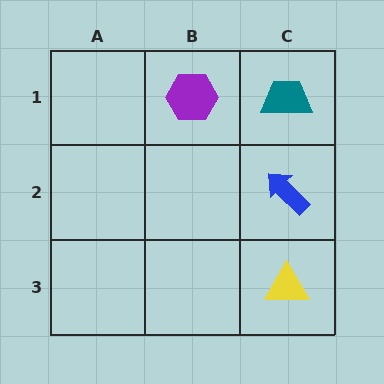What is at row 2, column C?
A blue arrow.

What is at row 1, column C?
A teal trapezoid.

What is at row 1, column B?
A purple hexagon.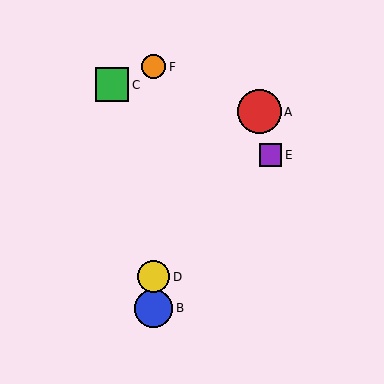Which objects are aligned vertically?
Objects B, D, F are aligned vertically.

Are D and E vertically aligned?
No, D is at x≈154 and E is at x≈271.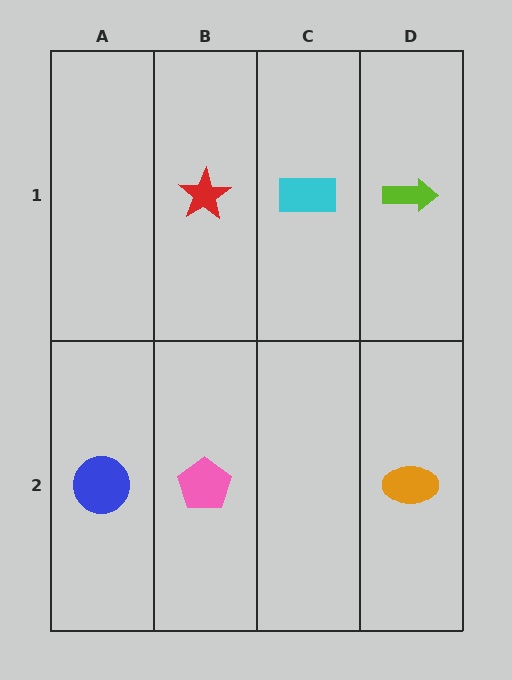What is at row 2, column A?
A blue circle.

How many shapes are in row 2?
3 shapes.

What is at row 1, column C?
A cyan rectangle.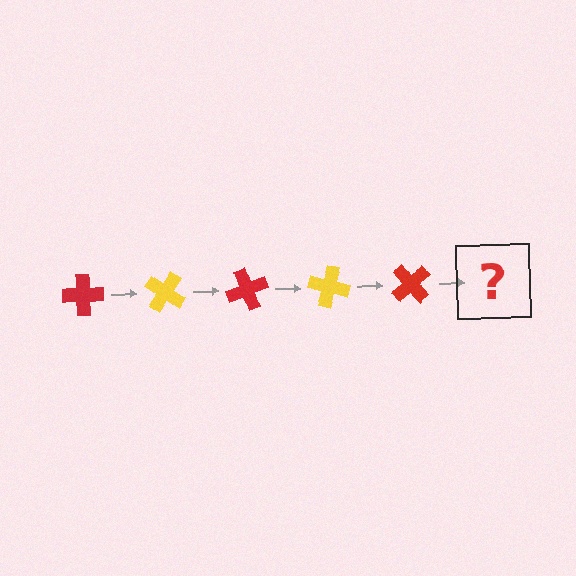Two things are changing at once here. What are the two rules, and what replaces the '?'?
The two rules are that it rotates 35 degrees each step and the color cycles through red and yellow. The '?' should be a yellow cross, rotated 175 degrees from the start.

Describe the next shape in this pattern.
It should be a yellow cross, rotated 175 degrees from the start.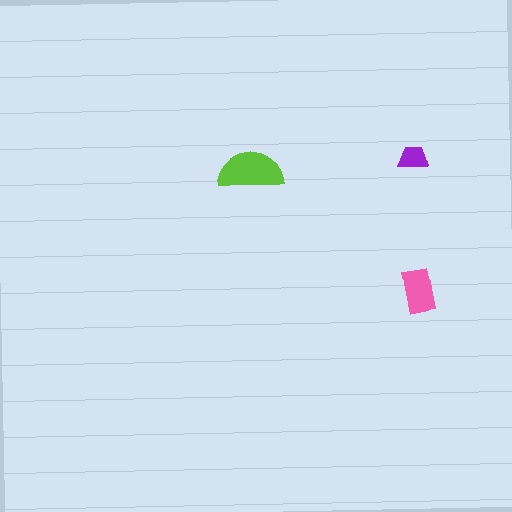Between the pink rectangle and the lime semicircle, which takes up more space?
The lime semicircle.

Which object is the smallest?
The purple trapezoid.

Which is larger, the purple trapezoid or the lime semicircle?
The lime semicircle.